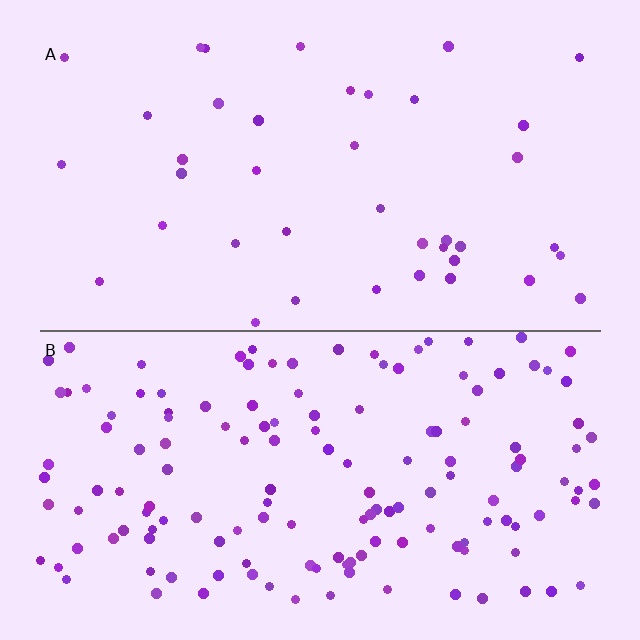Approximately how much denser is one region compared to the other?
Approximately 3.8× — region B over region A.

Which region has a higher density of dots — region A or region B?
B (the bottom).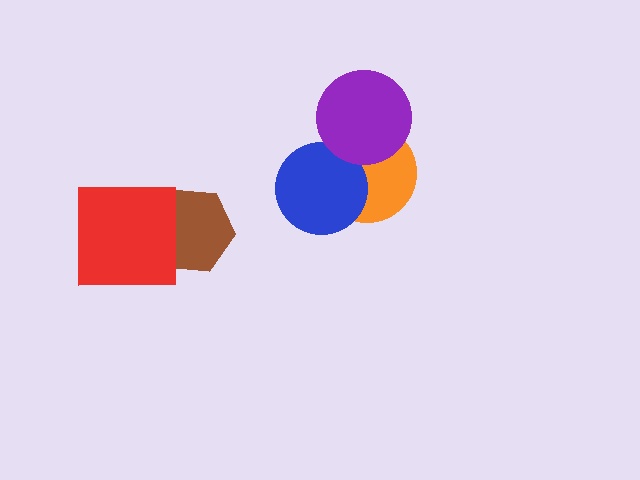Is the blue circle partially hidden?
Yes, it is partially covered by another shape.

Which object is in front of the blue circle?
The purple circle is in front of the blue circle.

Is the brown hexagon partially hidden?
Yes, it is partially covered by another shape.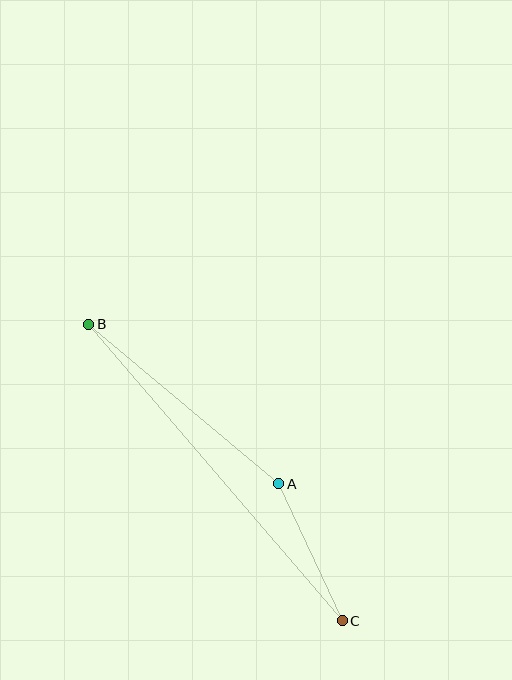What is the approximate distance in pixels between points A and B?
The distance between A and B is approximately 248 pixels.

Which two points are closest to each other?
Points A and C are closest to each other.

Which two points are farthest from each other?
Points B and C are farthest from each other.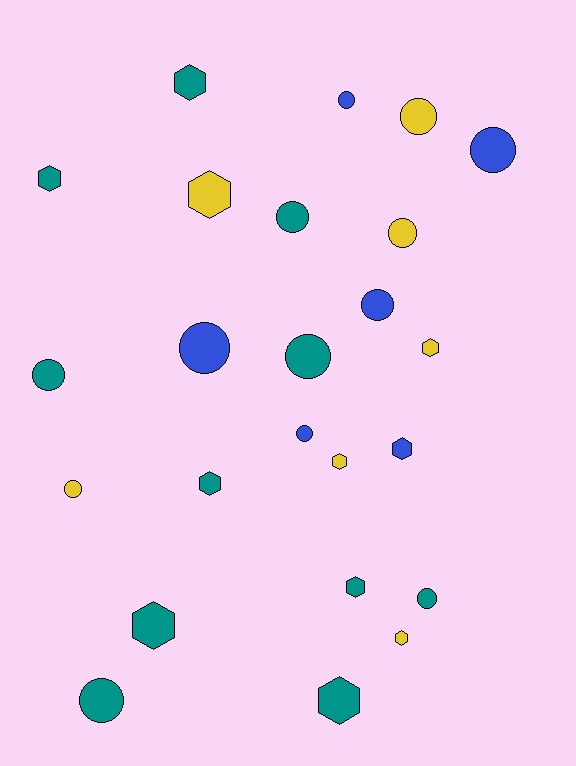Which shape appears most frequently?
Circle, with 13 objects.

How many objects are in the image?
There are 24 objects.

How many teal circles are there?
There are 5 teal circles.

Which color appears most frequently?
Teal, with 11 objects.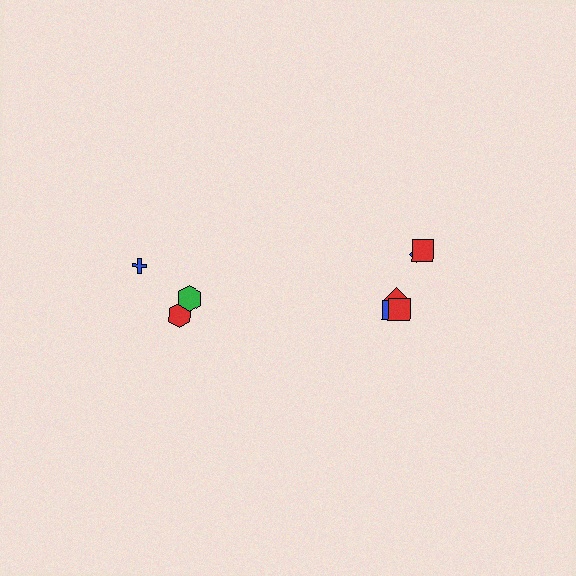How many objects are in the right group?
There are 5 objects.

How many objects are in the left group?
There are 3 objects.